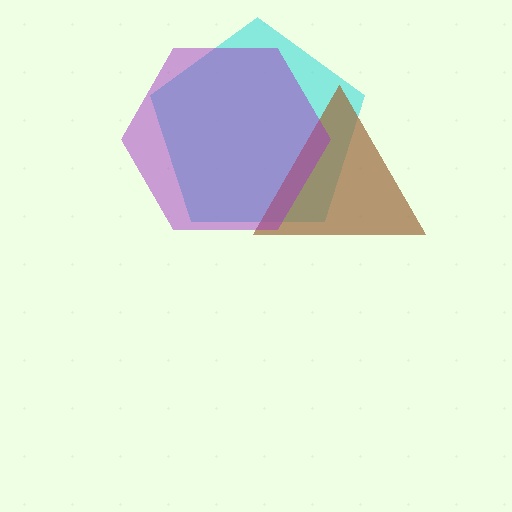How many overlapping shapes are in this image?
There are 3 overlapping shapes in the image.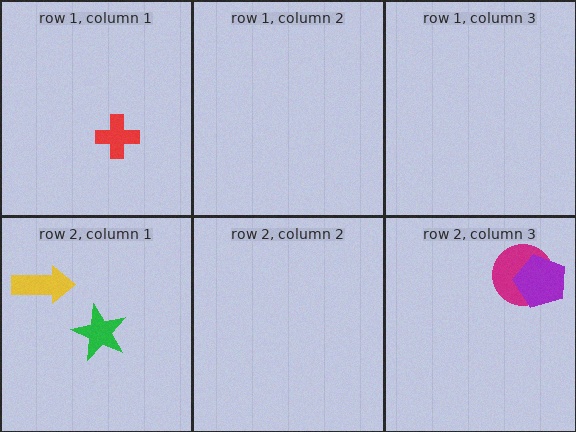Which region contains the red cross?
The row 1, column 1 region.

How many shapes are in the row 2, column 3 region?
2.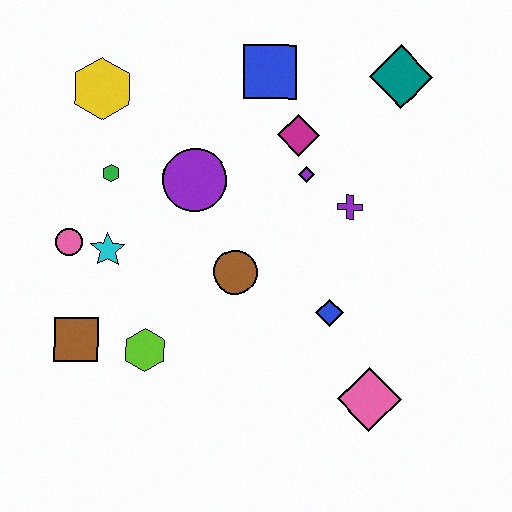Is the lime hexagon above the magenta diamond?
No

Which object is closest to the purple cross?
The purple diamond is closest to the purple cross.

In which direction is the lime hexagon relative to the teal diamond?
The lime hexagon is below the teal diamond.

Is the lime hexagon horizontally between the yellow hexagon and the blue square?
Yes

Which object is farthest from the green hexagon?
The pink diamond is farthest from the green hexagon.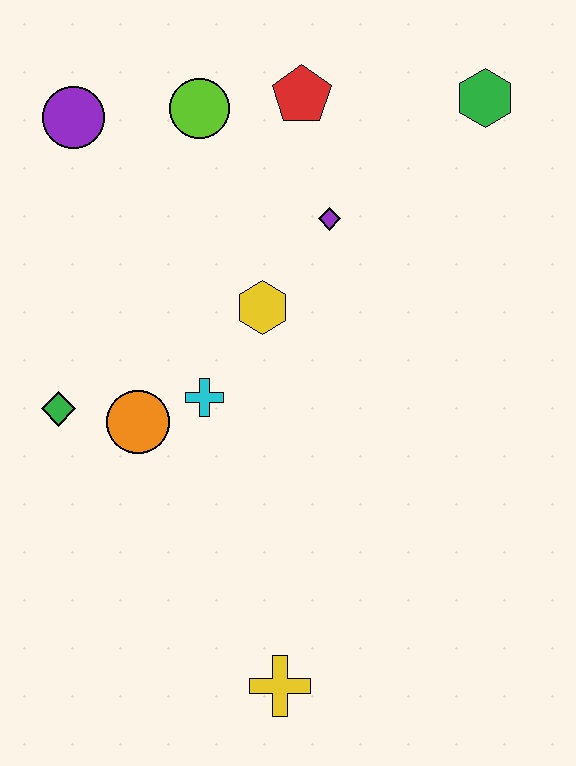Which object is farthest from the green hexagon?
The yellow cross is farthest from the green hexagon.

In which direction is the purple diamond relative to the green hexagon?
The purple diamond is to the left of the green hexagon.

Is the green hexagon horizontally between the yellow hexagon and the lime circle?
No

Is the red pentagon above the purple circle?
Yes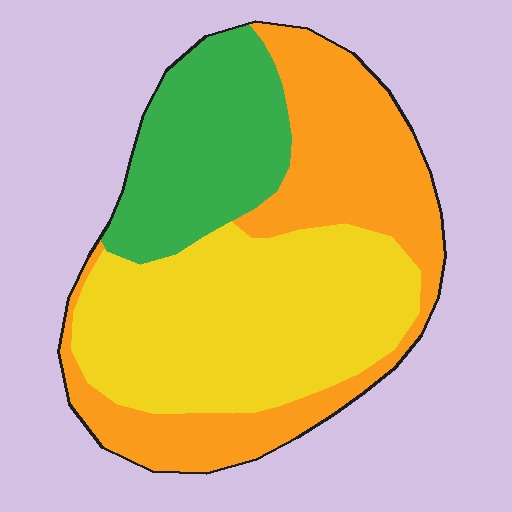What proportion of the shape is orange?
Orange takes up about three eighths (3/8) of the shape.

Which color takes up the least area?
Green, at roughly 25%.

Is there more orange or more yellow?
Yellow.